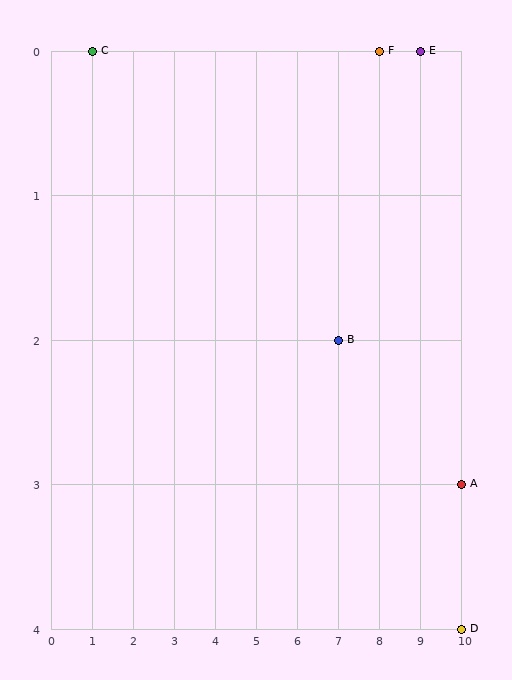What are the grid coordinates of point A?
Point A is at grid coordinates (10, 3).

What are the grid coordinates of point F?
Point F is at grid coordinates (8, 0).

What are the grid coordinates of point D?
Point D is at grid coordinates (10, 4).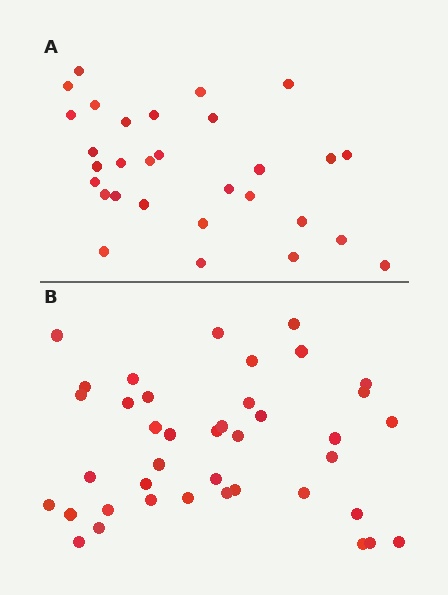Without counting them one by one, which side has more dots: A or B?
Region B (the bottom region) has more dots.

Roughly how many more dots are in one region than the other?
Region B has roughly 10 or so more dots than region A.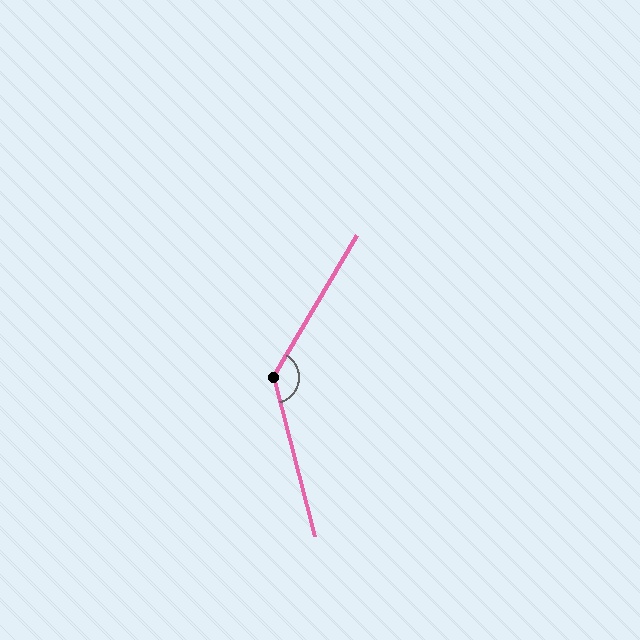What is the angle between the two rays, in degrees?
Approximately 135 degrees.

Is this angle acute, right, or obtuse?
It is obtuse.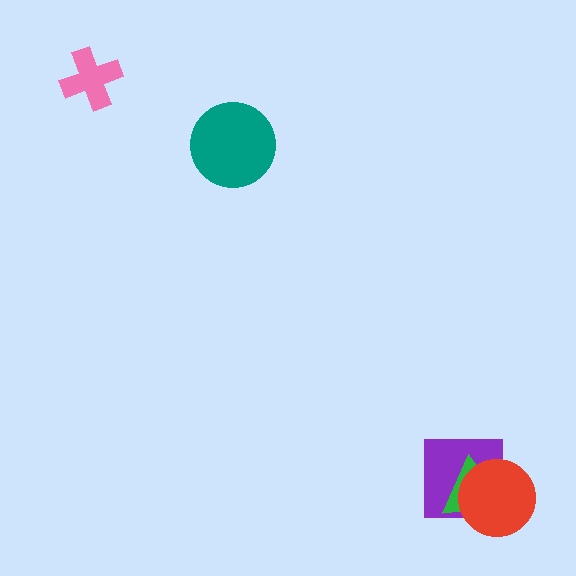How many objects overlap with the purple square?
2 objects overlap with the purple square.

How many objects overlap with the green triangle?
2 objects overlap with the green triangle.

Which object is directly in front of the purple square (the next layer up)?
The green triangle is directly in front of the purple square.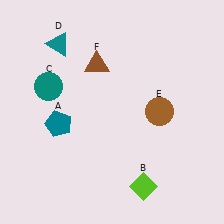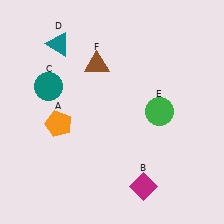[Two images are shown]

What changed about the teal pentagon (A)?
In Image 1, A is teal. In Image 2, it changed to orange.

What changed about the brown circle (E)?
In Image 1, E is brown. In Image 2, it changed to green.